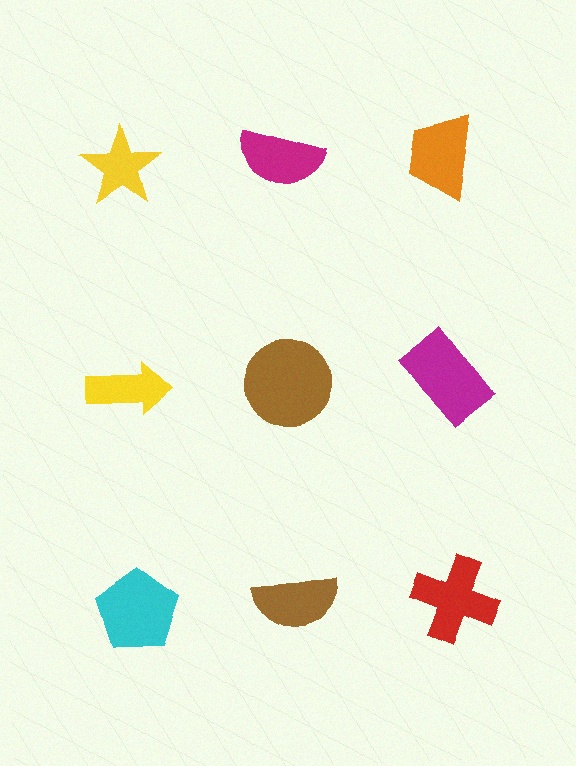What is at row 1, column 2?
A magenta semicircle.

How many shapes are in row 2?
3 shapes.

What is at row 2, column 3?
A magenta rectangle.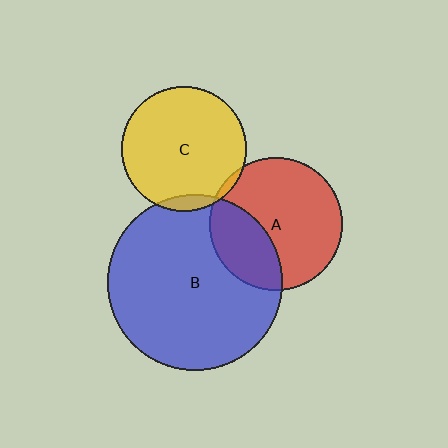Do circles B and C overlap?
Yes.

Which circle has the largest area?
Circle B (blue).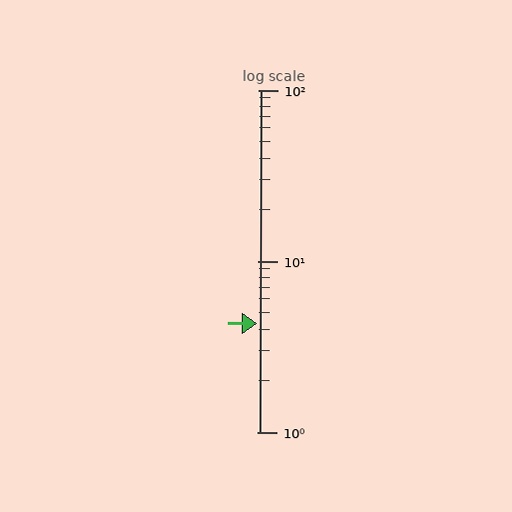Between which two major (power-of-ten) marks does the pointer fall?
The pointer is between 1 and 10.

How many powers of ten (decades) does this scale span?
The scale spans 2 decades, from 1 to 100.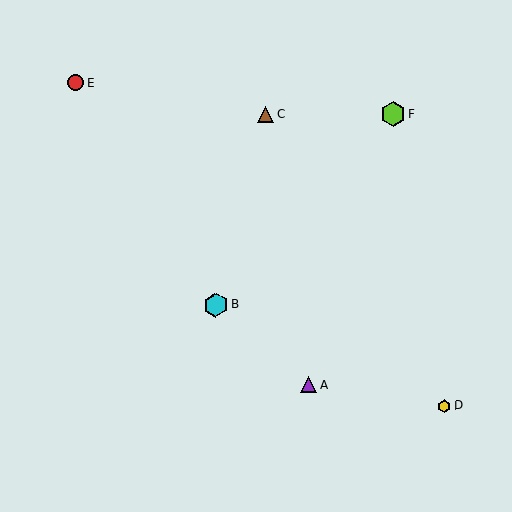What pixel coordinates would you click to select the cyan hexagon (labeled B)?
Click at (215, 305) to select the cyan hexagon B.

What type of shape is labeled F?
Shape F is a lime hexagon.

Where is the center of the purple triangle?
The center of the purple triangle is at (308, 385).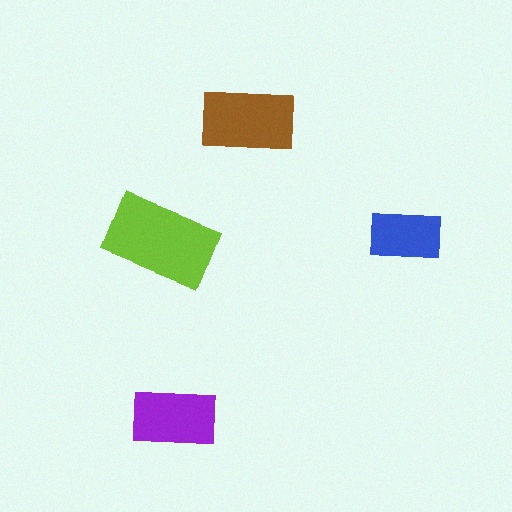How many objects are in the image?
There are 4 objects in the image.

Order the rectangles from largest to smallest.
the lime one, the brown one, the purple one, the blue one.